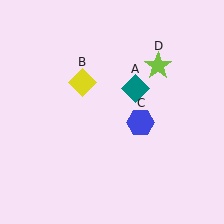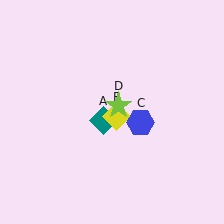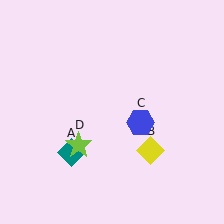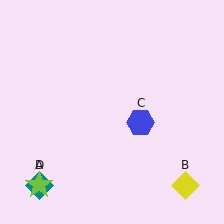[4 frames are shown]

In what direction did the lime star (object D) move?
The lime star (object D) moved down and to the left.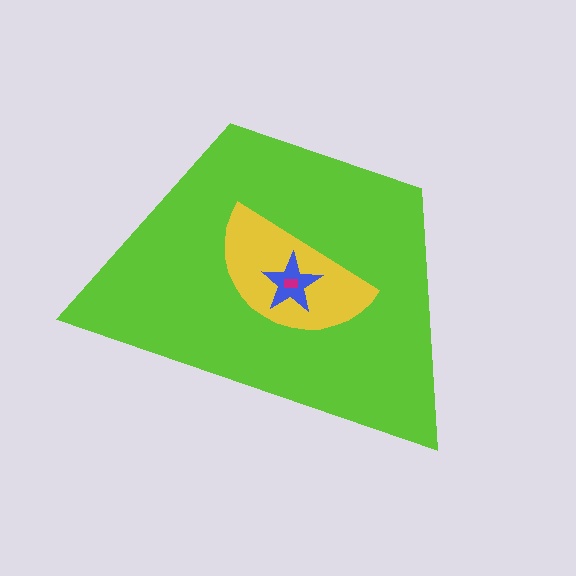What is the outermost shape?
The lime trapezoid.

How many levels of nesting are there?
4.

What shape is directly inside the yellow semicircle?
The blue star.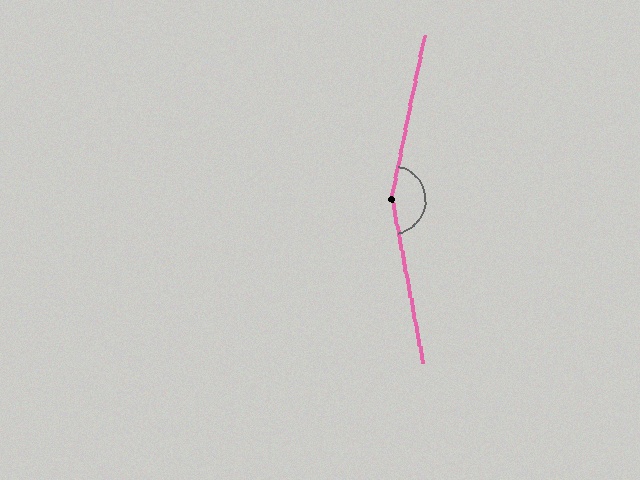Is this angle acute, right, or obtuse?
It is obtuse.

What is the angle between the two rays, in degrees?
Approximately 158 degrees.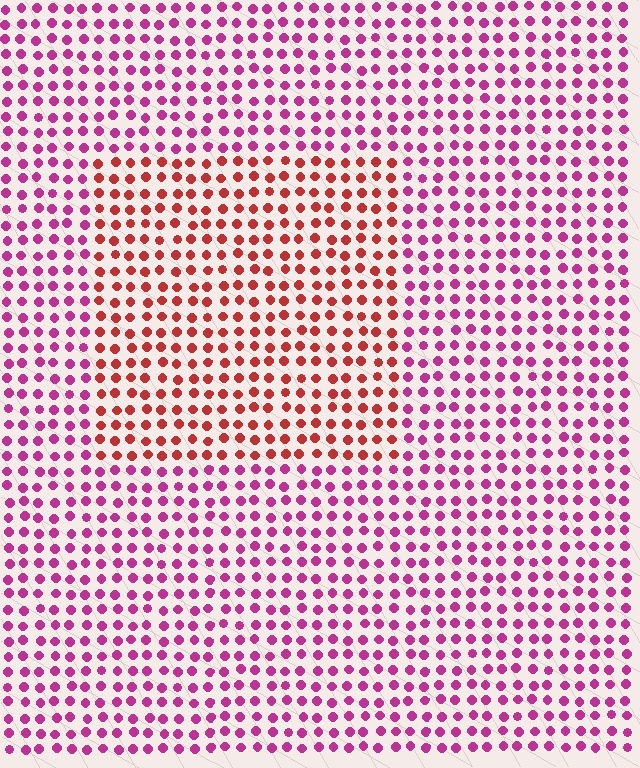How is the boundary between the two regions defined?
The boundary is defined purely by a slight shift in hue (about 42 degrees). Spacing, size, and orientation are identical on both sides.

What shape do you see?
I see a rectangle.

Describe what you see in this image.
The image is filled with small magenta elements in a uniform arrangement. A rectangle-shaped region is visible where the elements are tinted to a slightly different hue, forming a subtle color boundary.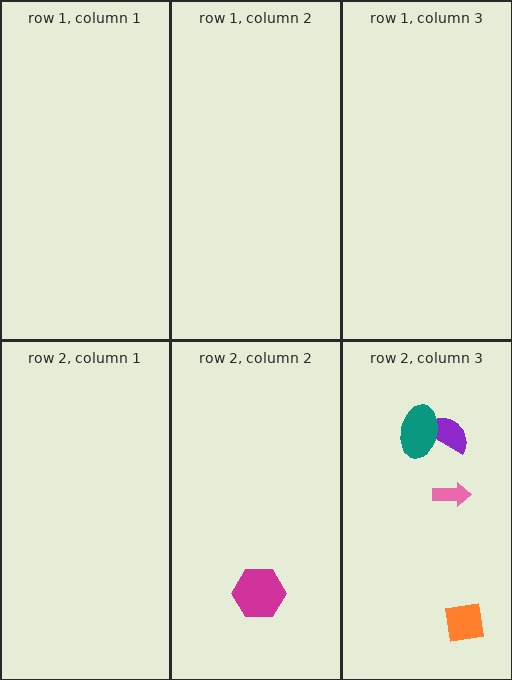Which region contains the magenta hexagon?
The row 2, column 2 region.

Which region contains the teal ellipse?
The row 2, column 3 region.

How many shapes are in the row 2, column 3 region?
4.